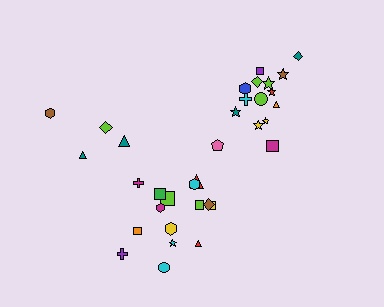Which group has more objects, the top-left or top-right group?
The top-right group.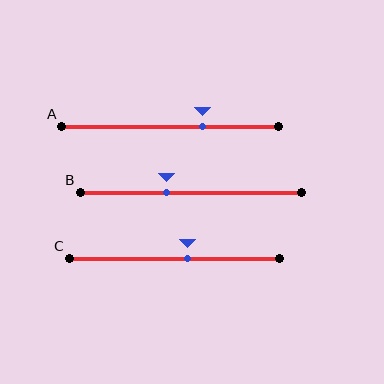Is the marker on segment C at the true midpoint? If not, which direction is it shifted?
No, the marker on segment C is shifted to the right by about 6% of the segment length.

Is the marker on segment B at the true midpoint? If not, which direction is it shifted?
No, the marker on segment B is shifted to the left by about 11% of the segment length.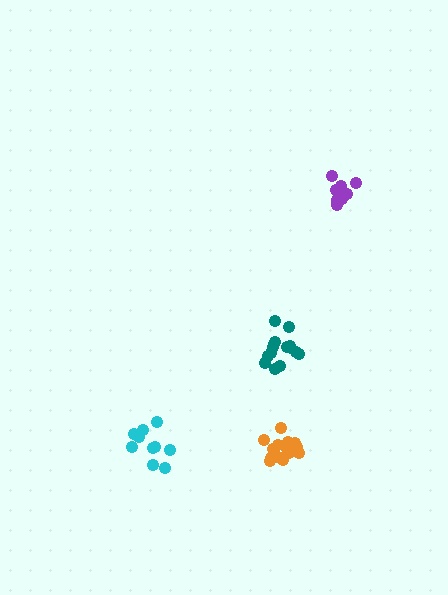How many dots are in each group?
Group 1: 9 dots, Group 2: 15 dots, Group 3: 10 dots, Group 4: 14 dots (48 total).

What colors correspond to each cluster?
The clusters are colored: purple, teal, cyan, orange.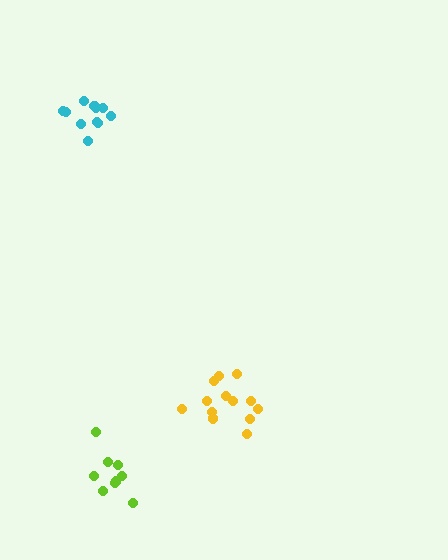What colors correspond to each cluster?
The clusters are colored: cyan, yellow, lime.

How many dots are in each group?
Group 1: 11 dots, Group 2: 13 dots, Group 3: 9 dots (33 total).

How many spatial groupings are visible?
There are 3 spatial groupings.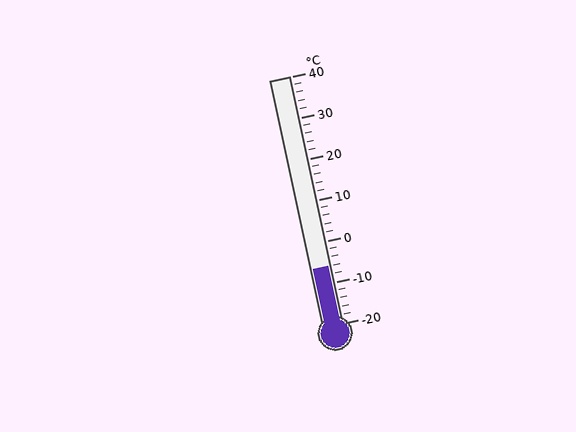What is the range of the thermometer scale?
The thermometer scale ranges from -20°C to 40°C.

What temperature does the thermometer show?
The thermometer shows approximately -6°C.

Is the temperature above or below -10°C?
The temperature is above -10°C.